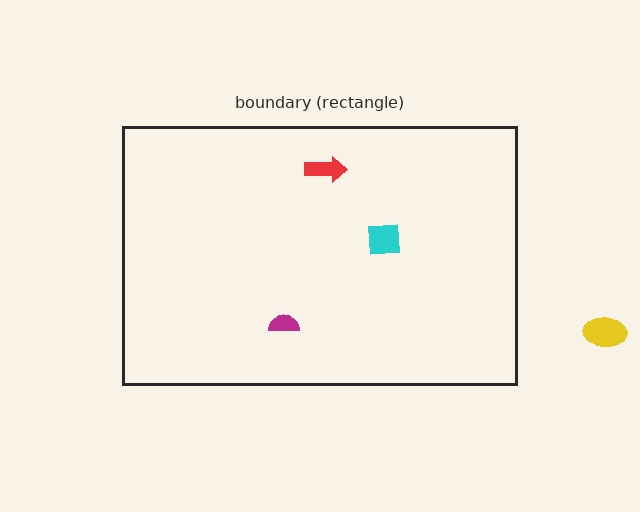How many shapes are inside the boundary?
3 inside, 1 outside.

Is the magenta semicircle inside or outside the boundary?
Inside.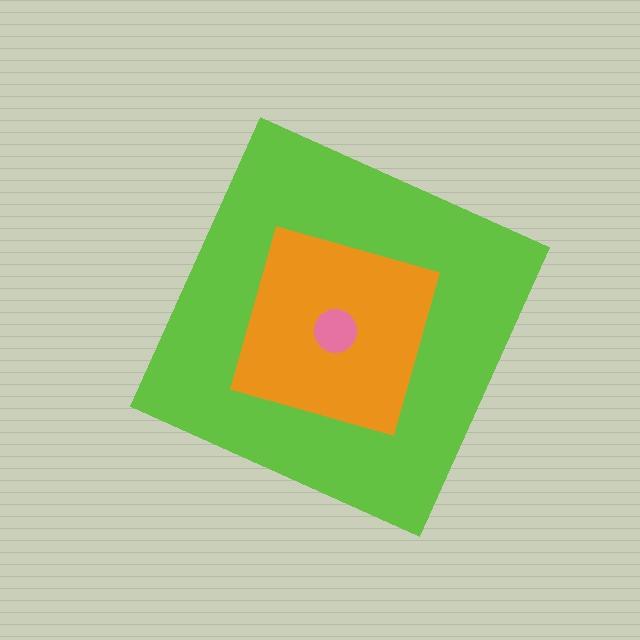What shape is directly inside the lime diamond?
The orange square.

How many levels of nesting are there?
3.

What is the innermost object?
The pink circle.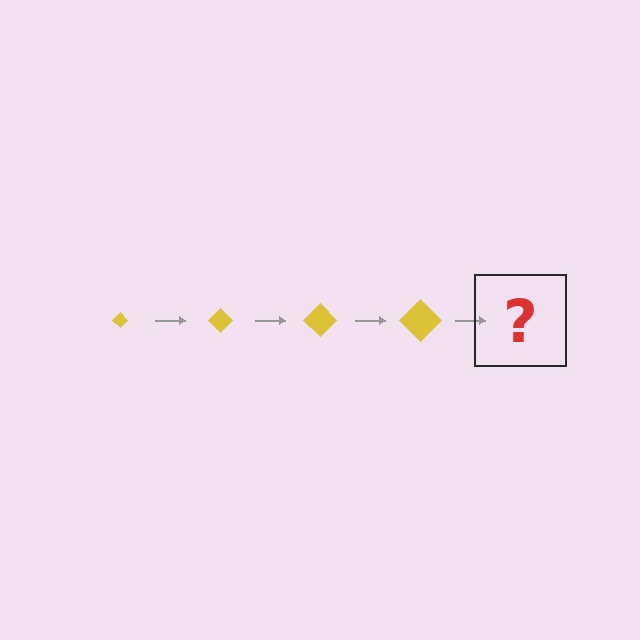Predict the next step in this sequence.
The next step is a yellow diamond, larger than the previous one.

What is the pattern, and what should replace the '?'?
The pattern is that the diamond gets progressively larger each step. The '?' should be a yellow diamond, larger than the previous one.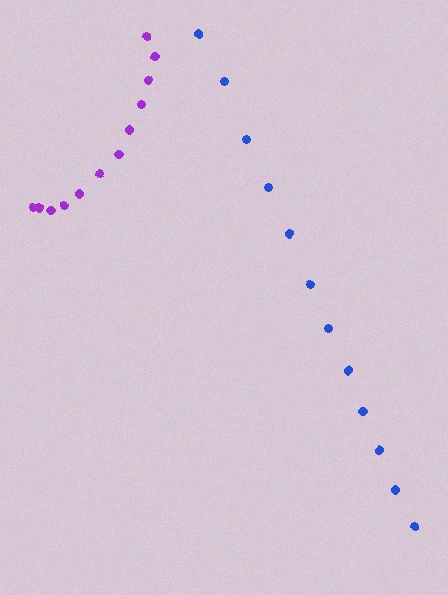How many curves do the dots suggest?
There are 2 distinct paths.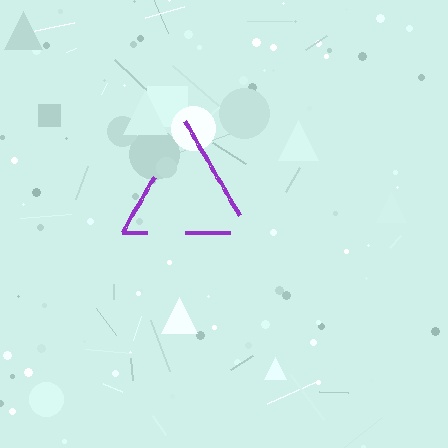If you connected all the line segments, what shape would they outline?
They would outline a triangle.